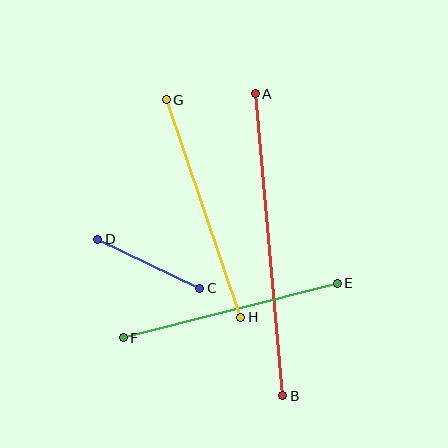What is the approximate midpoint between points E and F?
The midpoint is at approximately (230, 311) pixels.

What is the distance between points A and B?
The distance is approximately 303 pixels.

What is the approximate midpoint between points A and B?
The midpoint is at approximately (269, 245) pixels.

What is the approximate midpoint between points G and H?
The midpoint is at approximately (204, 208) pixels.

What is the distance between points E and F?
The distance is approximately 221 pixels.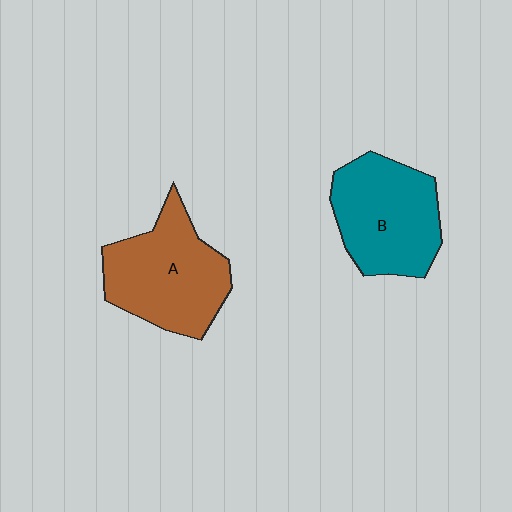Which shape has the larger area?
Shape A (brown).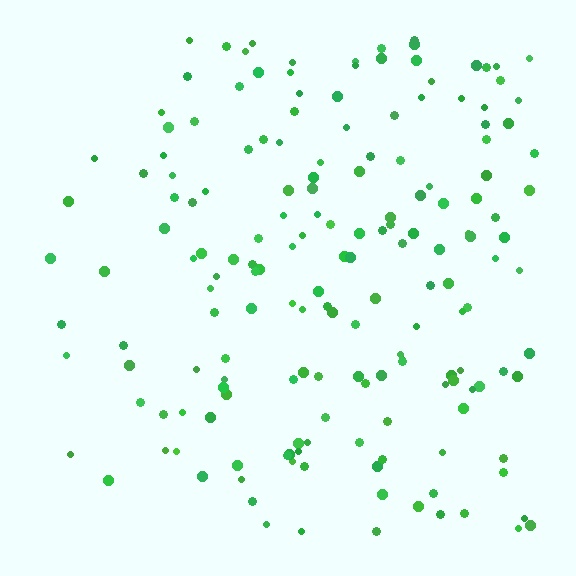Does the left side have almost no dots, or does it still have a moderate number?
Still a moderate number, just noticeably fewer than the right.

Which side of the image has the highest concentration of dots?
The right.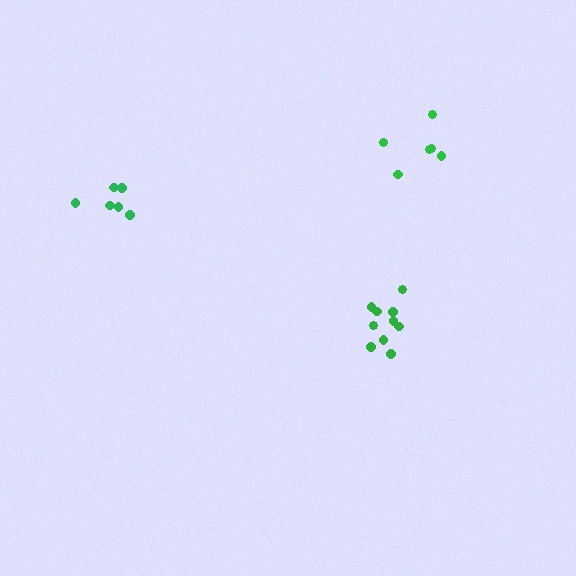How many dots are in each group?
Group 1: 10 dots, Group 2: 6 dots, Group 3: 6 dots (22 total).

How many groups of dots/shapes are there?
There are 3 groups.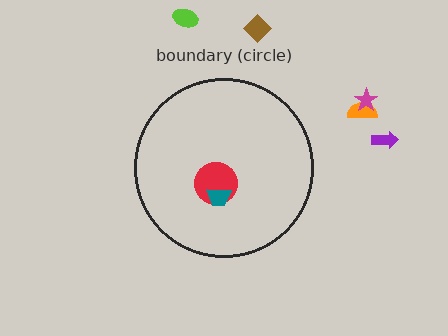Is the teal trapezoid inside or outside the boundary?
Inside.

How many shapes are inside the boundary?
2 inside, 5 outside.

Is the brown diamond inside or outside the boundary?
Outside.